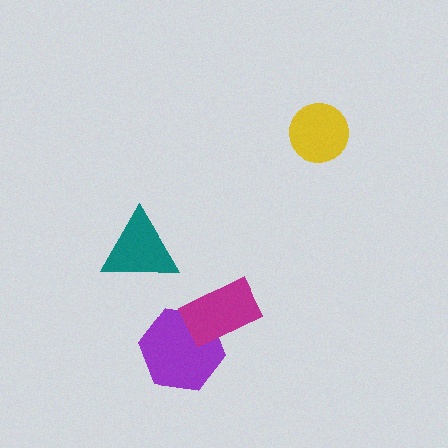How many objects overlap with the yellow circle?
0 objects overlap with the yellow circle.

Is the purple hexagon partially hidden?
Yes, it is partially covered by another shape.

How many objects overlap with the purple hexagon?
1 object overlaps with the purple hexagon.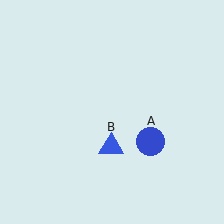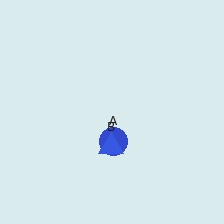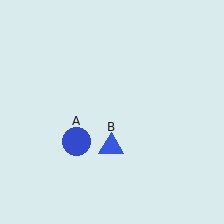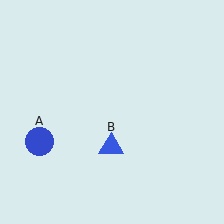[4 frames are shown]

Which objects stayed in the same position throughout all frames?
Blue triangle (object B) remained stationary.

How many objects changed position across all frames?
1 object changed position: blue circle (object A).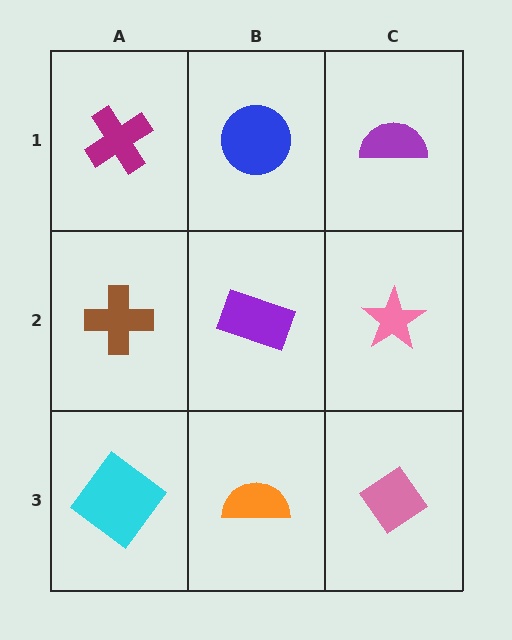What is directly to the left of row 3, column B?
A cyan diamond.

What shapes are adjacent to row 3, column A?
A brown cross (row 2, column A), an orange semicircle (row 3, column B).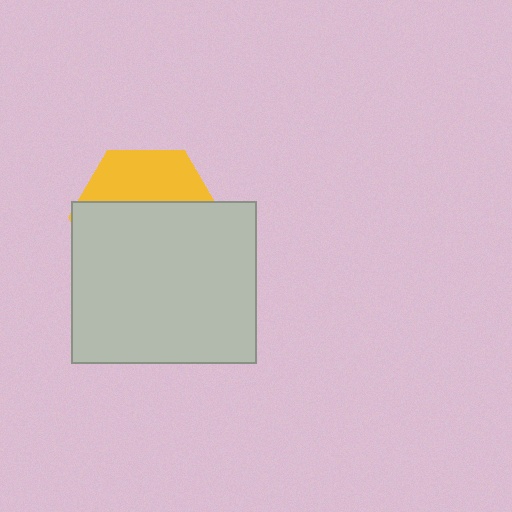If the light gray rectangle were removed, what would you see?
You would see the complete yellow hexagon.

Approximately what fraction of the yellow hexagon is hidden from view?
Roughly 65% of the yellow hexagon is hidden behind the light gray rectangle.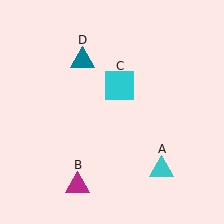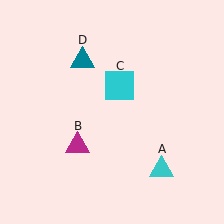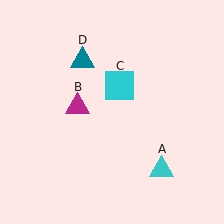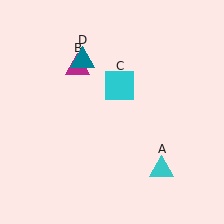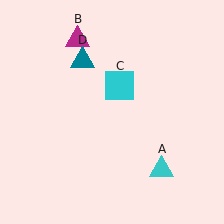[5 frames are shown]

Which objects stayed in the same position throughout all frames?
Cyan triangle (object A) and cyan square (object C) and teal triangle (object D) remained stationary.